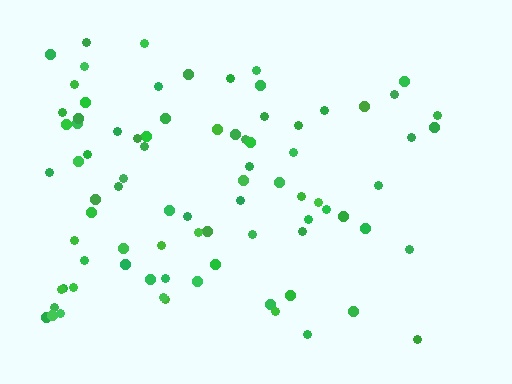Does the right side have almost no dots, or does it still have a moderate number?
Still a moderate number, just noticeably fewer than the left.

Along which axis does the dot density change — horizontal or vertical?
Horizontal.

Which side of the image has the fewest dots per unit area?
The right.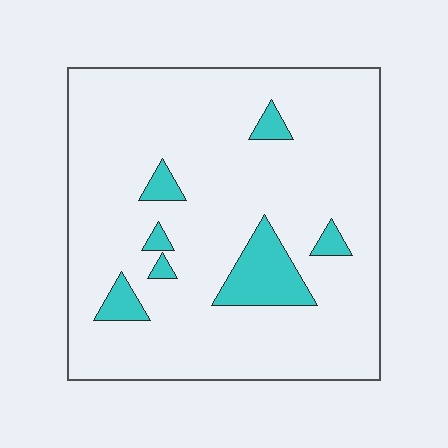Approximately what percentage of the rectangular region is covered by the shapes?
Approximately 10%.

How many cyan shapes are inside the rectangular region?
7.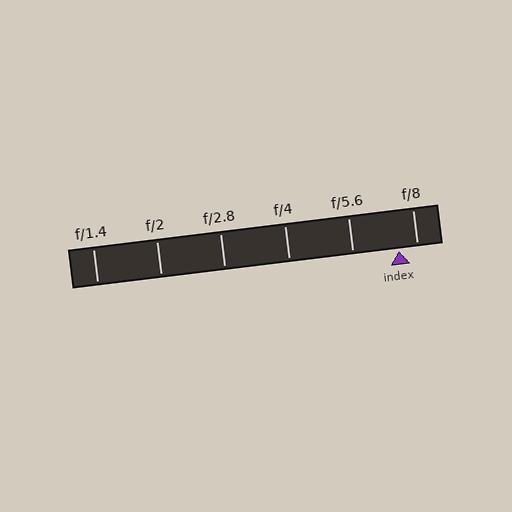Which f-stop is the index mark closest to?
The index mark is closest to f/8.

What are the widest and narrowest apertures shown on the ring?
The widest aperture shown is f/1.4 and the narrowest is f/8.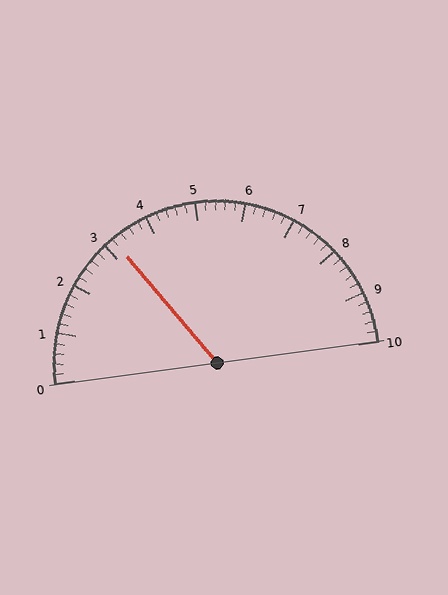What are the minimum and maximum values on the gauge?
The gauge ranges from 0 to 10.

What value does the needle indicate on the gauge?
The needle indicates approximately 3.2.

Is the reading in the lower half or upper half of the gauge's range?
The reading is in the lower half of the range (0 to 10).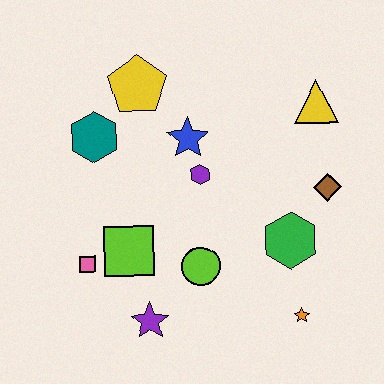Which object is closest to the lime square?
The pink square is closest to the lime square.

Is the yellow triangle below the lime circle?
No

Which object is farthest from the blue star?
The orange star is farthest from the blue star.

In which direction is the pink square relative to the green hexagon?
The pink square is to the left of the green hexagon.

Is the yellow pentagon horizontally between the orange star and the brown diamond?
No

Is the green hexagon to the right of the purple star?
Yes